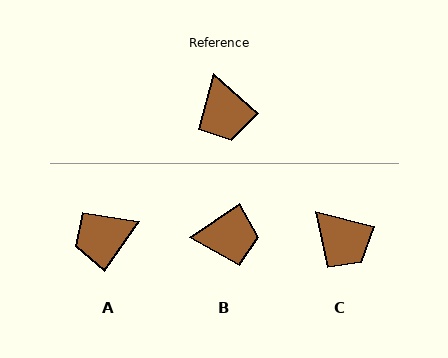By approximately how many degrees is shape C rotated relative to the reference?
Approximately 27 degrees counter-clockwise.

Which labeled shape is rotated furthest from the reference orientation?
A, about 84 degrees away.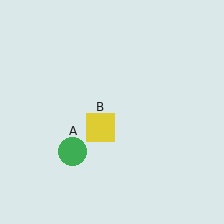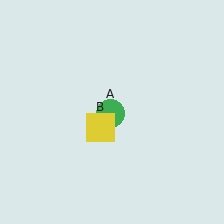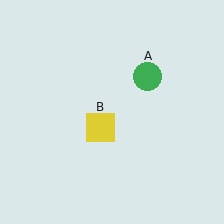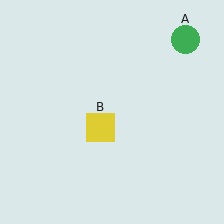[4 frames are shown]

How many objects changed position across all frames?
1 object changed position: green circle (object A).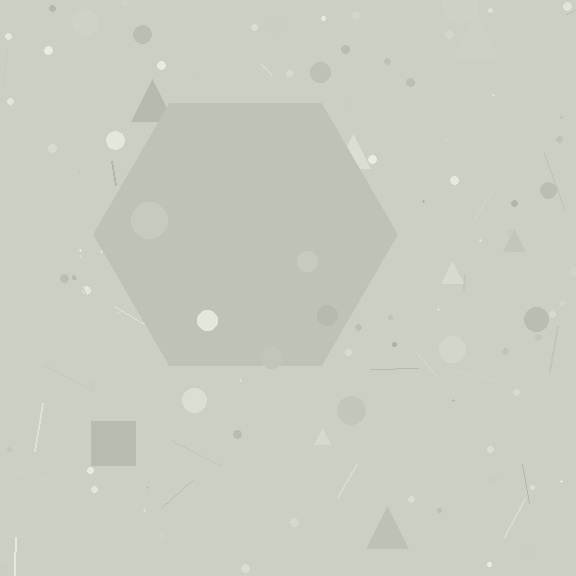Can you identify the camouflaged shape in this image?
The camouflaged shape is a hexagon.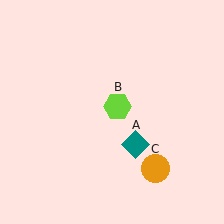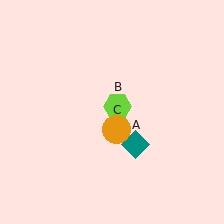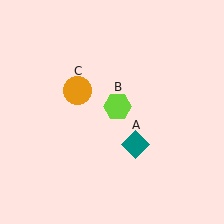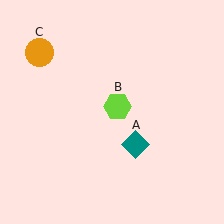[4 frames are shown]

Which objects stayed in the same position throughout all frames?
Teal diamond (object A) and lime hexagon (object B) remained stationary.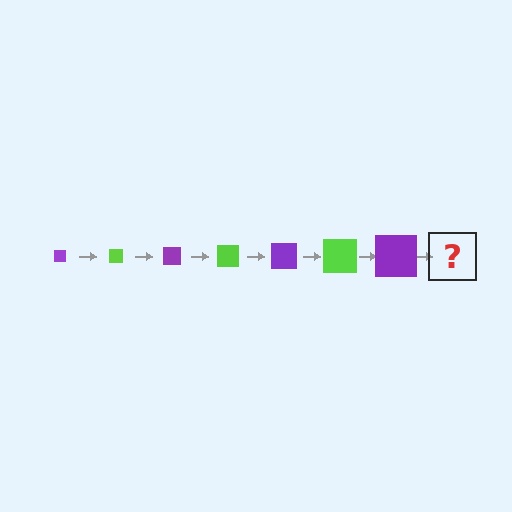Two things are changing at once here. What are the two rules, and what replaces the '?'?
The two rules are that the square grows larger each step and the color cycles through purple and lime. The '?' should be a lime square, larger than the previous one.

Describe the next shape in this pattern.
It should be a lime square, larger than the previous one.